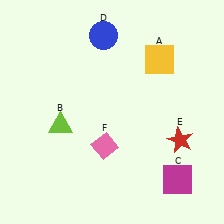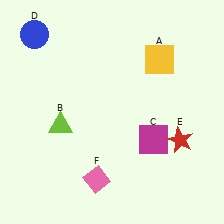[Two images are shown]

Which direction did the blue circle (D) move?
The blue circle (D) moved left.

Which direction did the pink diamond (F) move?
The pink diamond (F) moved down.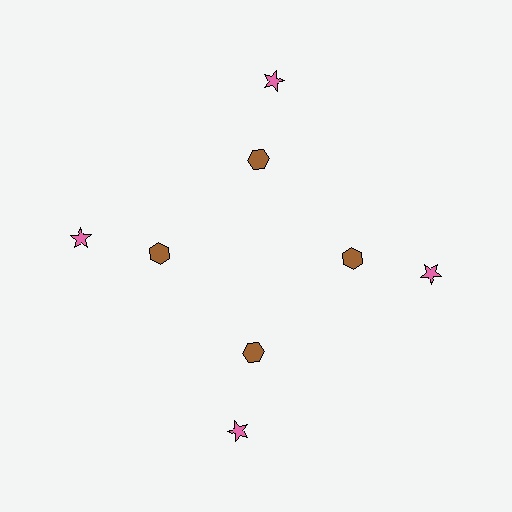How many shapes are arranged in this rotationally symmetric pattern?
There are 8 shapes, arranged in 4 groups of 2.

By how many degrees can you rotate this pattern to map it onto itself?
The pattern maps onto itself every 90 degrees of rotation.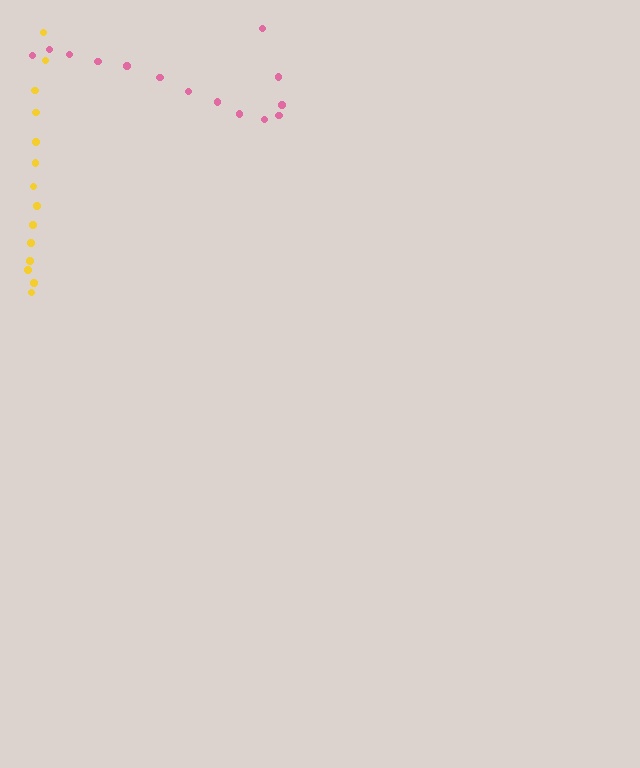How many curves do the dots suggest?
There are 2 distinct paths.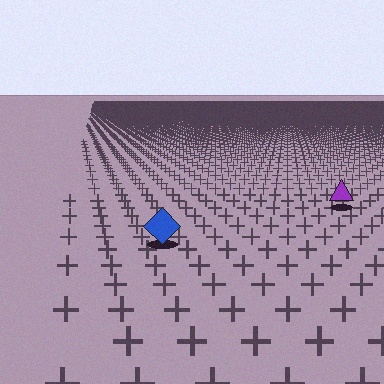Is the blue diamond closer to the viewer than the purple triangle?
Yes. The blue diamond is closer — you can tell from the texture gradient: the ground texture is coarser near it.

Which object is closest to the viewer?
The blue diamond is closest. The texture marks near it are larger and more spread out.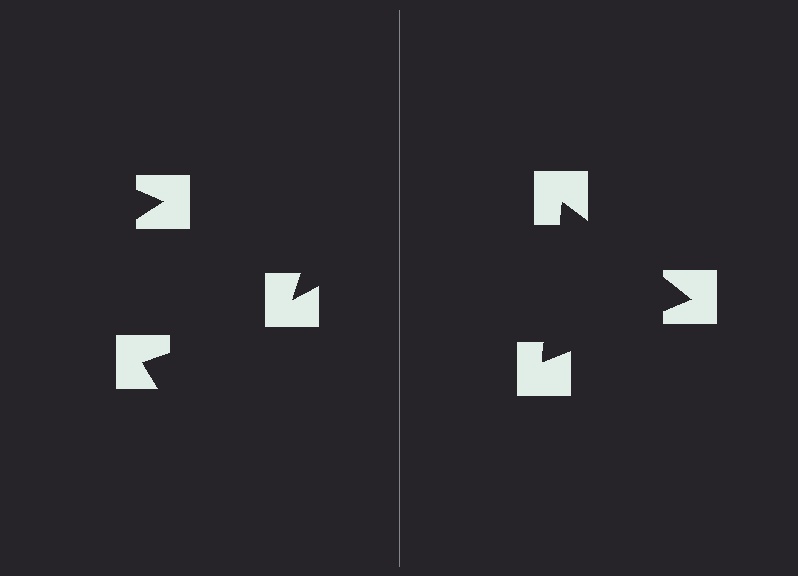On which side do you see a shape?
An illusory triangle appears on the right side. On the left side the wedge cuts are rotated, so no coherent shape forms.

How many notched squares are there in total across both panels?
6 — 3 on each side.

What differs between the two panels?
The notched squares are positioned identically on both sides; only the wedge orientations differ. On the right they align to a triangle; on the left they are misaligned.